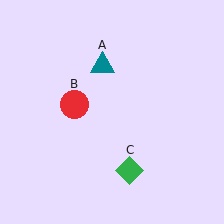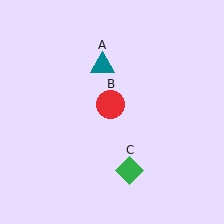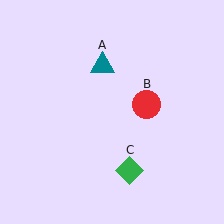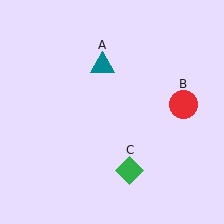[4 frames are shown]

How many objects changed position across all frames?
1 object changed position: red circle (object B).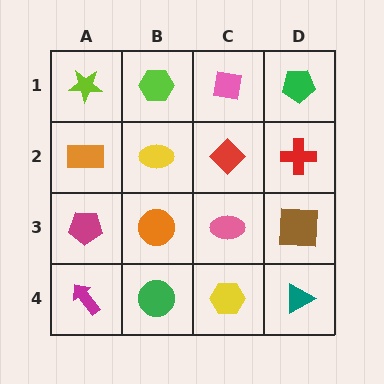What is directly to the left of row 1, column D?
A pink square.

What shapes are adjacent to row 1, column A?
An orange rectangle (row 2, column A), a lime hexagon (row 1, column B).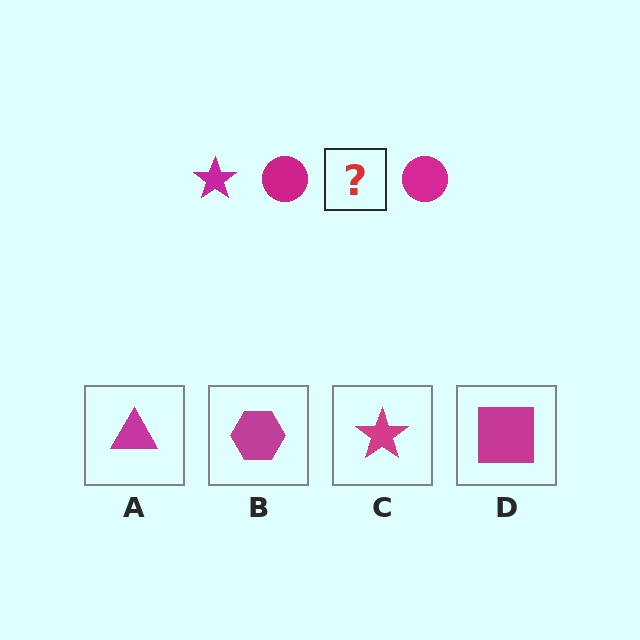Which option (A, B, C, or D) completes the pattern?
C.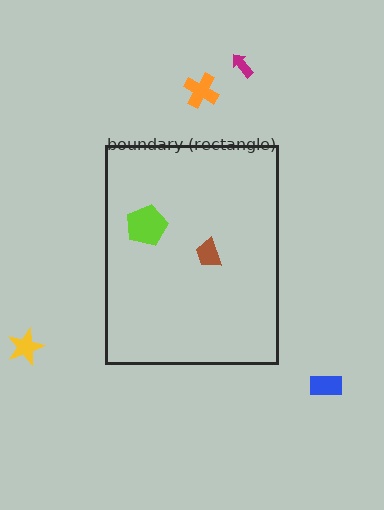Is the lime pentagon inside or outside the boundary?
Inside.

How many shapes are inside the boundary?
2 inside, 4 outside.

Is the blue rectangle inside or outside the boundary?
Outside.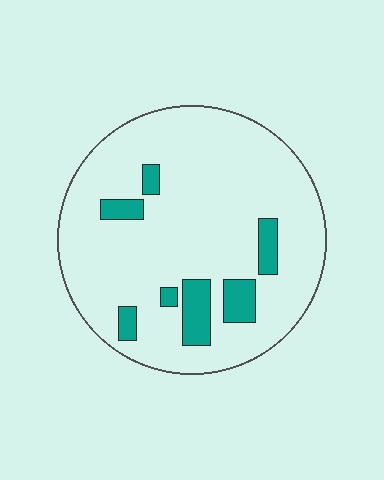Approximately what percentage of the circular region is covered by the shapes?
Approximately 10%.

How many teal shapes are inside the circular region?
7.